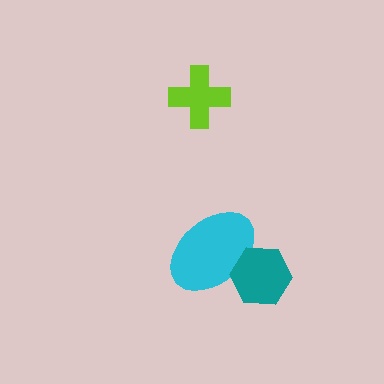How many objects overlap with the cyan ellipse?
1 object overlaps with the cyan ellipse.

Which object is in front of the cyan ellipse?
The teal hexagon is in front of the cyan ellipse.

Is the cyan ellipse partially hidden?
Yes, it is partially covered by another shape.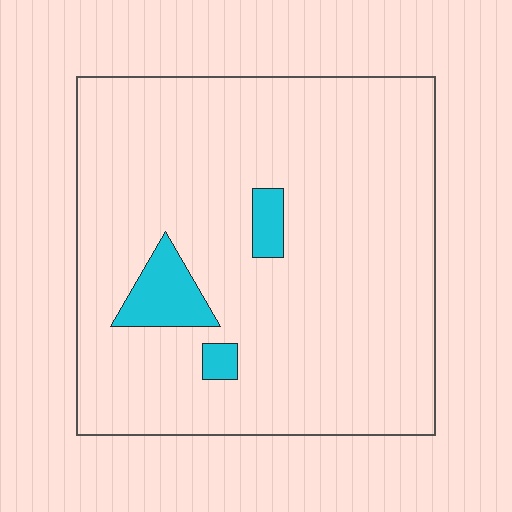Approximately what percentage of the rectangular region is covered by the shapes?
Approximately 5%.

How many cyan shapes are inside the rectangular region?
3.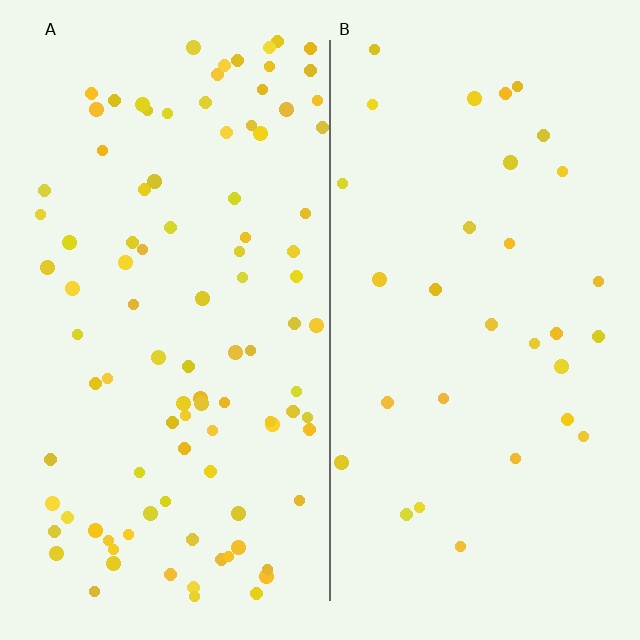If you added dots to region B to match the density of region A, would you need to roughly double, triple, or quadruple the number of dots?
Approximately triple.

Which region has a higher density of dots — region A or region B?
A (the left).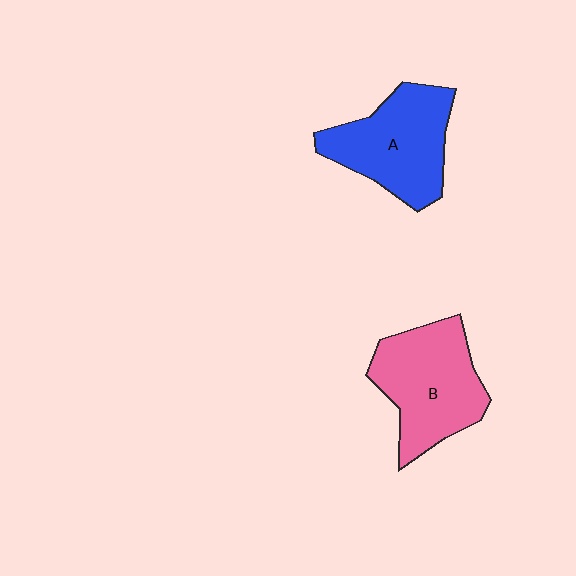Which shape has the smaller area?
Shape A (blue).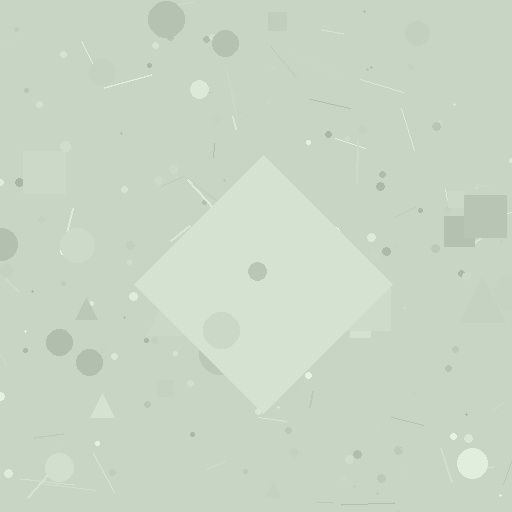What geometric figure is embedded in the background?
A diamond is embedded in the background.